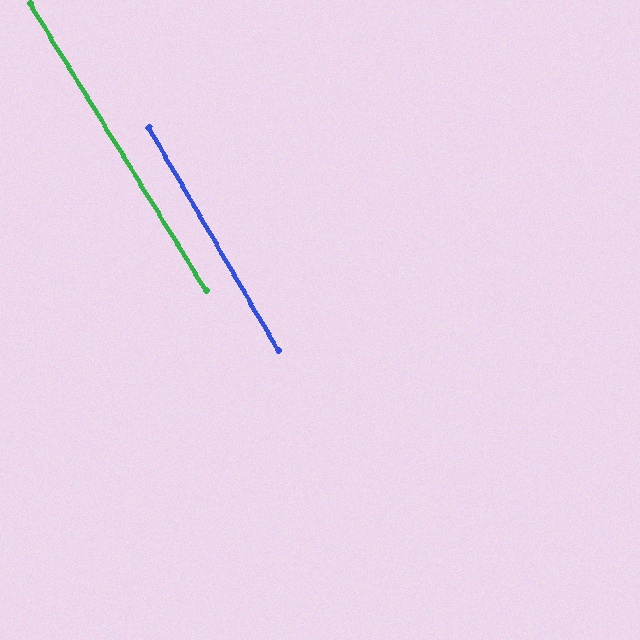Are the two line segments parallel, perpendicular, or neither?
Parallel — their directions differ by only 1.2°.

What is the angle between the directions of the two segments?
Approximately 1 degree.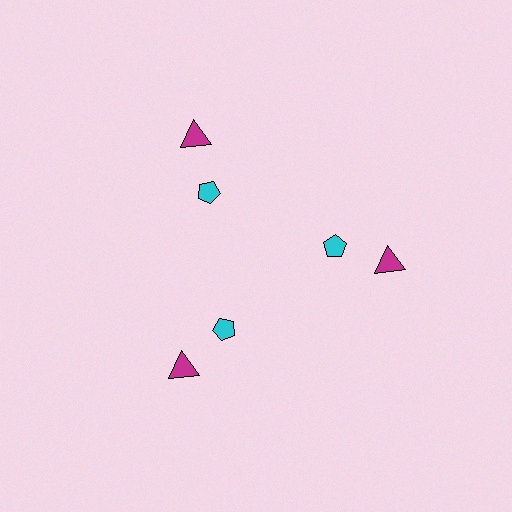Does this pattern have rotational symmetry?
Yes, this pattern has 3-fold rotational symmetry. It looks the same after rotating 120 degrees around the center.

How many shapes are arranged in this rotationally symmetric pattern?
There are 6 shapes, arranged in 3 groups of 2.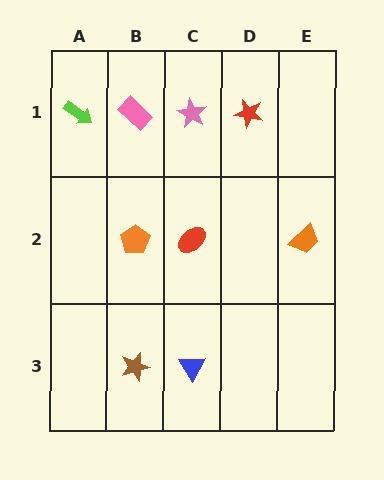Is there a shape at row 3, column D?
No, that cell is empty.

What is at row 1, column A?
A lime arrow.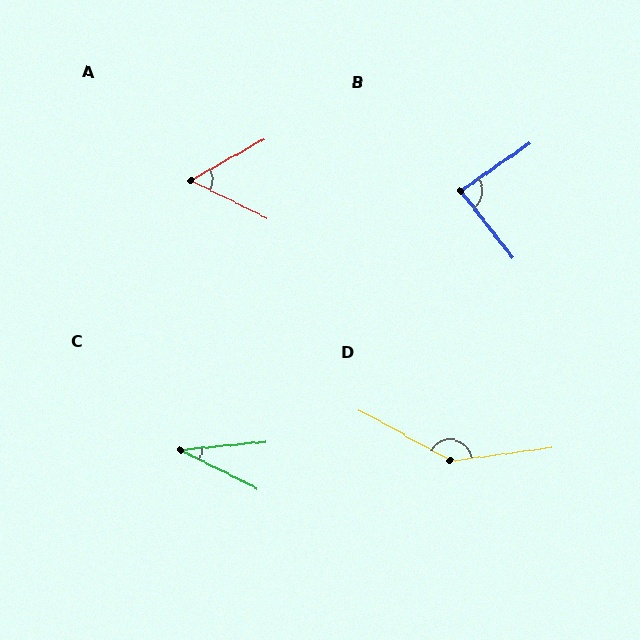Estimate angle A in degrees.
Approximately 56 degrees.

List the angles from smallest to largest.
C (32°), A (56°), B (87°), D (144°).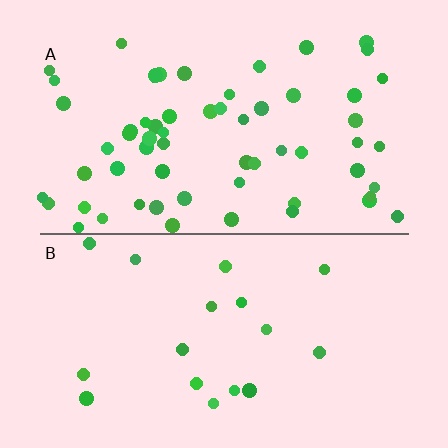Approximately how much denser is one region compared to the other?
Approximately 3.5× — region A over region B.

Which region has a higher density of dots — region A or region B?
A (the top).